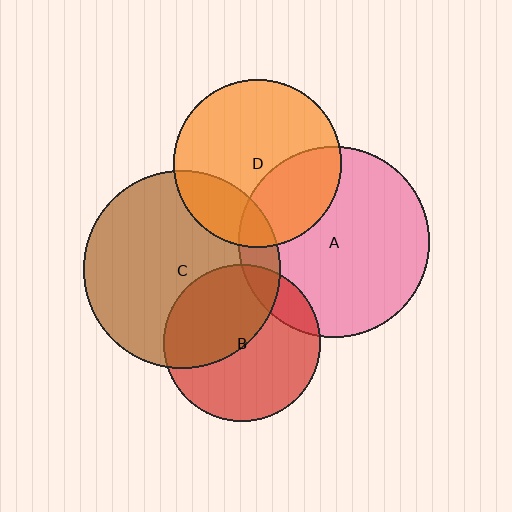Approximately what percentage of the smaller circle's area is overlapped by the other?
Approximately 10%.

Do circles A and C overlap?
Yes.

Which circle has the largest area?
Circle C (brown).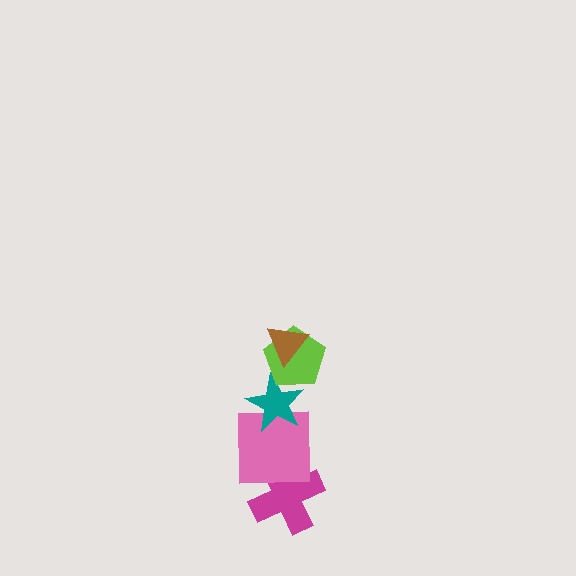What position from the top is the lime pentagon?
The lime pentagon is 2nd from the top.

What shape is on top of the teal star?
The lime pentagon is on top of the teal star.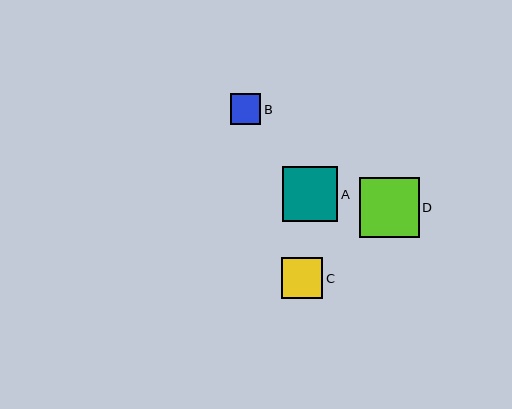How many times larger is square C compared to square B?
Square C is approximately 1.3 times the size of square B.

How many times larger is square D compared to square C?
Square D is approximately 1.4 times the size of square C.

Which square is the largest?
Square D is the largest with a size of approximately 59 pixels.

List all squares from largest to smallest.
From largest to smallest: D, A, C, B.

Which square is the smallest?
Square B is the smallest with a size of approximately 31 pixels.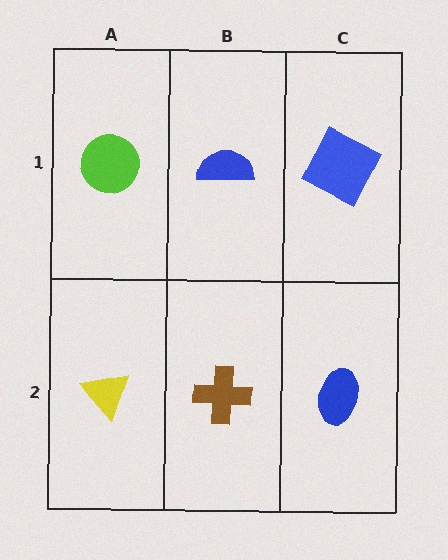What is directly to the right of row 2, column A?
A brown cross.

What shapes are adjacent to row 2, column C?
A blue square (row 1, column C), a brown cross (row 2, column B).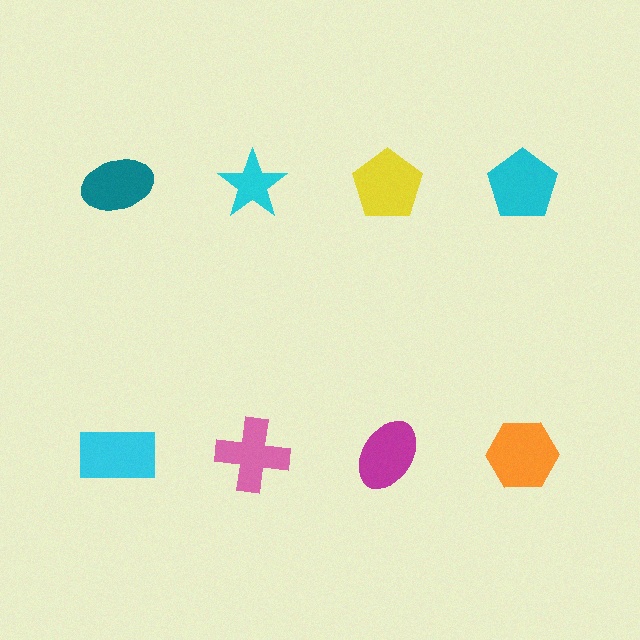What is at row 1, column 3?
A yellow pentagon.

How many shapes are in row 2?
4 shapes.